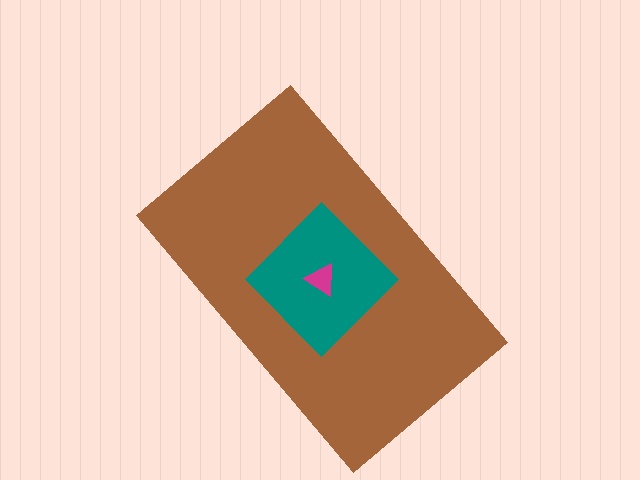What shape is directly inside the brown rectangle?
The teal diamond.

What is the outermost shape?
The brown rectangle.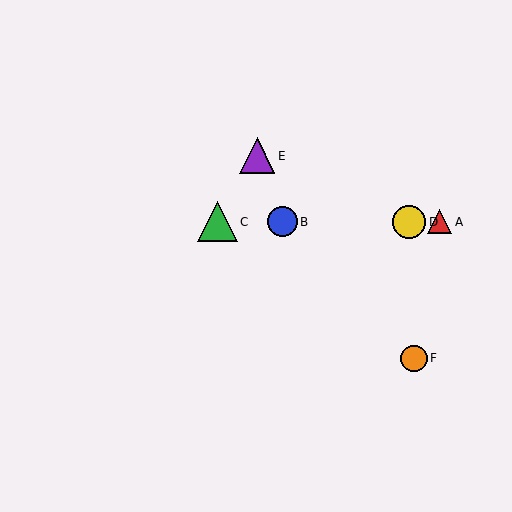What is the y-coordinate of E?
Object E is at y≈156.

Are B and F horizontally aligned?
No, B is at y≈222 and F is at y≈358.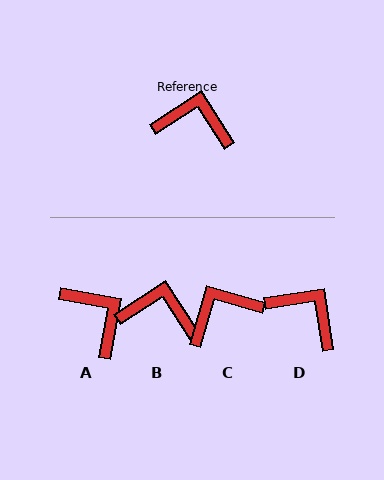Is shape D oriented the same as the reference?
No, it is off by about 24 degrees.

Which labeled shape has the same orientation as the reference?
B.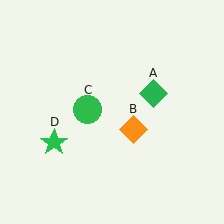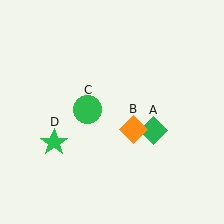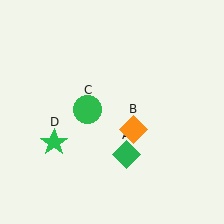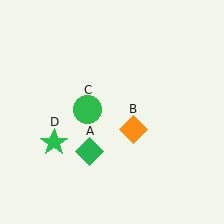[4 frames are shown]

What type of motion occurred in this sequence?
The green diamond (object A) rotated clockwise around the center of the scene.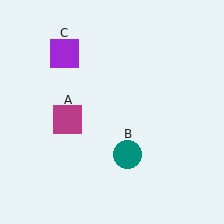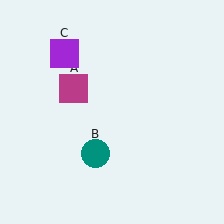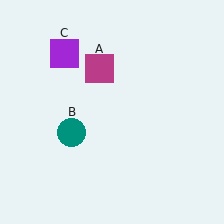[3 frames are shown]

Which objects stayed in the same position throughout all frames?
Purple square (object C) remained stationary.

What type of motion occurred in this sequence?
The magenta square (object A), teal circle (object B) rotated clockwise around the center of the scene.